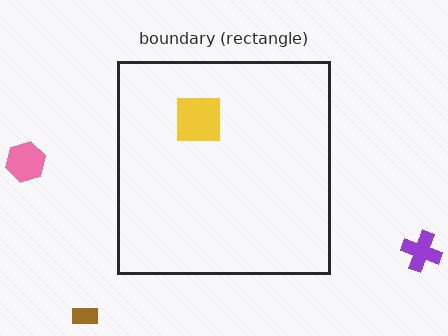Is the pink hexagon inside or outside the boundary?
Outside.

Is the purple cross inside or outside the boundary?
Outside.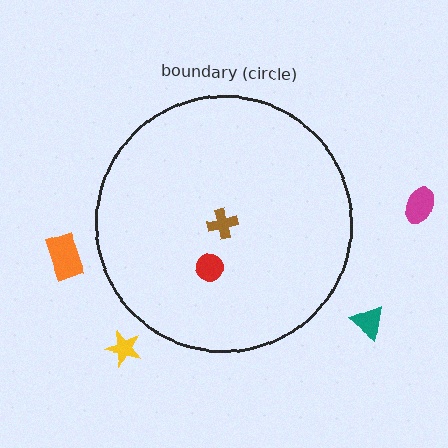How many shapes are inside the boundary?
2 inside, 4 outside.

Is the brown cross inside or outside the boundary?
Inside.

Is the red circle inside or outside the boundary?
Inside.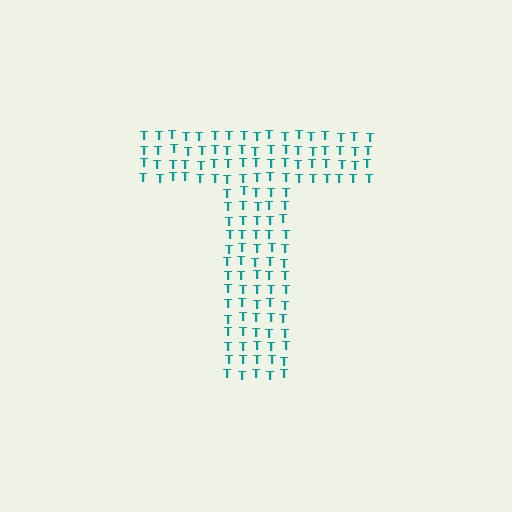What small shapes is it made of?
It is made of small letter T's.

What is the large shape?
The large shape is the letter T.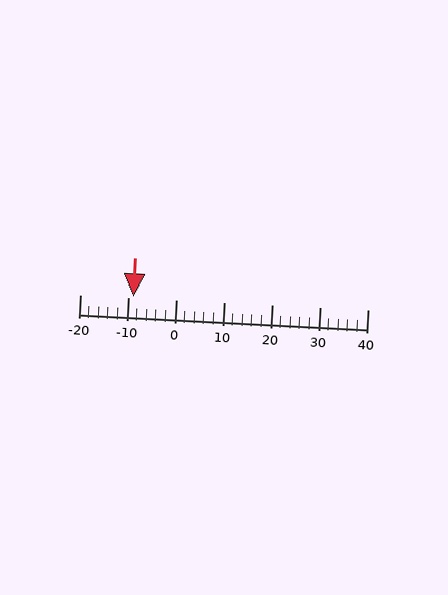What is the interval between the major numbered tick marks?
The major tick marks are spaced 10 units apart.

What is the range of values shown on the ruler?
The ruler shows values from -20 to 40.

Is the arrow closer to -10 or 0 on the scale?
The arrow is closer to -10.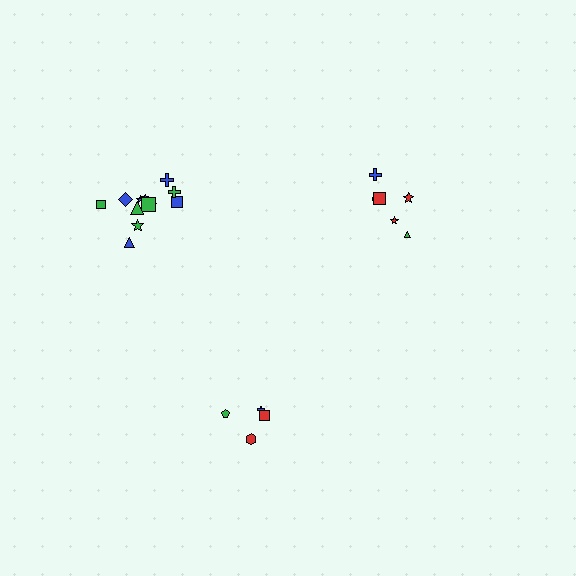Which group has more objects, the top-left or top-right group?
The top-left group.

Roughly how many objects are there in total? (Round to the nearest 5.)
Roughly 20 objects in total.